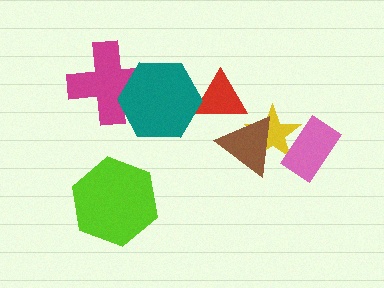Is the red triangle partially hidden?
Yes, it is partially covered by another shape.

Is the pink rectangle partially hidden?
No, no other shape covers it.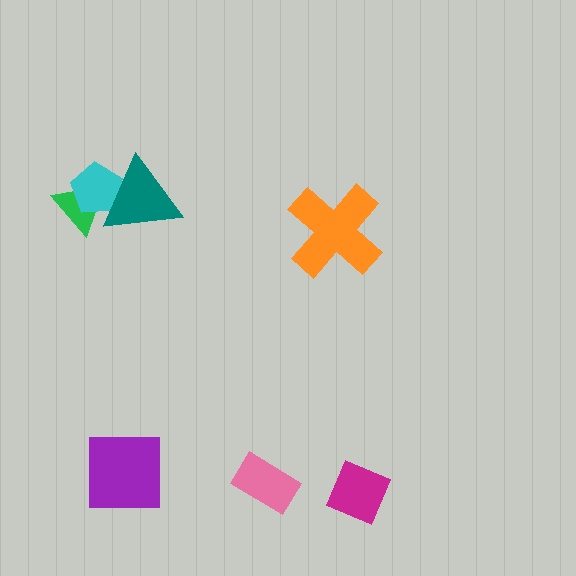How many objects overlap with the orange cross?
0 objects overlap with the orange cross.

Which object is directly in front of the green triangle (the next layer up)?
The cyan pentagon is directly in front of the green triangle.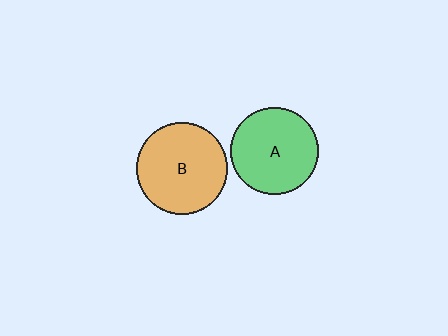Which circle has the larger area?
Circle B (orange).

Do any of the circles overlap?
No, none of the circles overlap.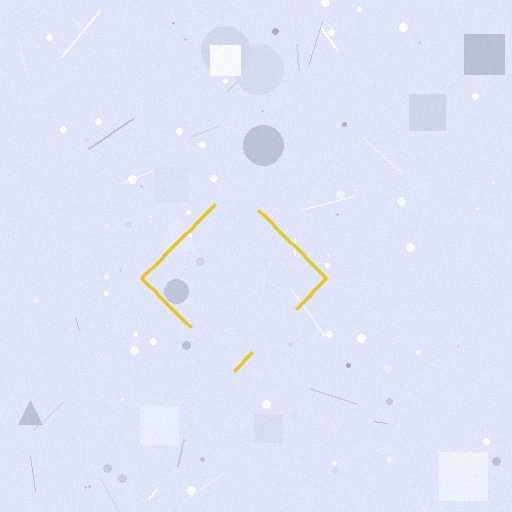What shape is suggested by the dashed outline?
The dashed outline suggests a diamond.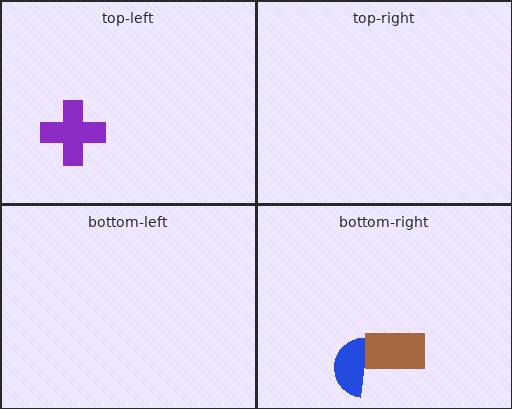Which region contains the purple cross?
The top-left region.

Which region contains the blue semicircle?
The bottom-right region.